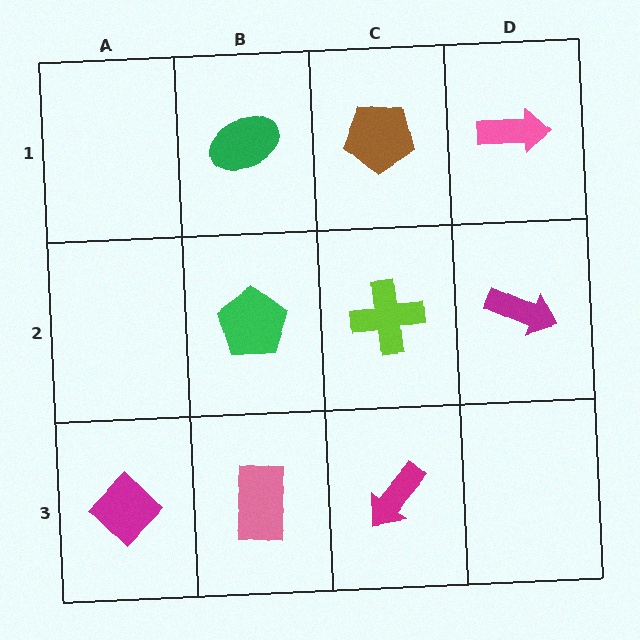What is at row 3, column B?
A pink rectangle.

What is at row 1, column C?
A brown pentagon.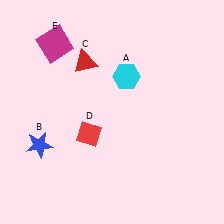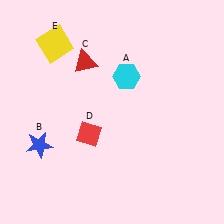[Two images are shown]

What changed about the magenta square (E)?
In Image 1, E is magenta. In Image 2, it changed to yellow.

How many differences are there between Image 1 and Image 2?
There is 1 difference between the two images.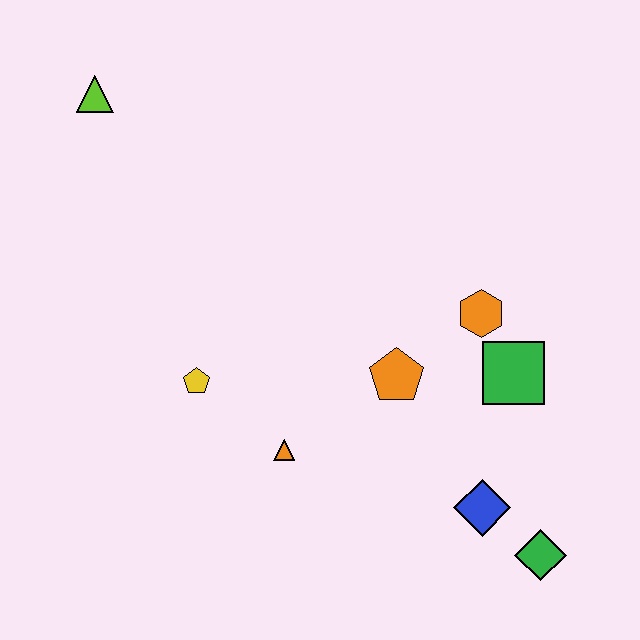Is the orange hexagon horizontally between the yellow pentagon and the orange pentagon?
No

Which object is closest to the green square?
The orange hexagon is closest to the green square.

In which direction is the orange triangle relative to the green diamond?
The orange triangle is to the left of the green diamond.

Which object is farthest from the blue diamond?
The lime triangle is farthest from the blue diamond.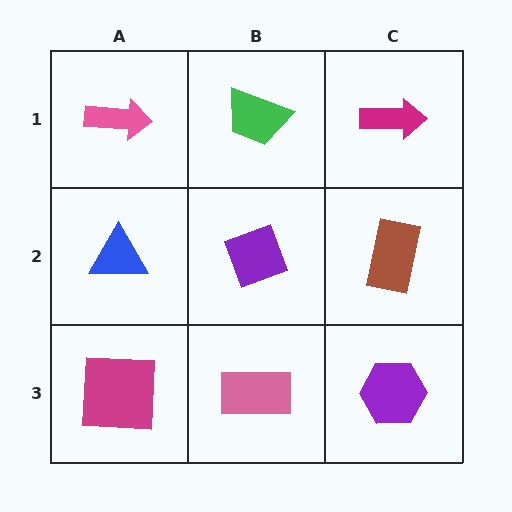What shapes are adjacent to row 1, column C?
A brown rectangle (row 2, column C), a green trapezoid (row 1, column B).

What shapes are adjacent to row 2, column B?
A green trapezoid (row 1, column B), a pink rectangle (row 3, column B), a blue triangle (row 2, column A), a brown rectangle (row 2, column C).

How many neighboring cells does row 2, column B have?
4.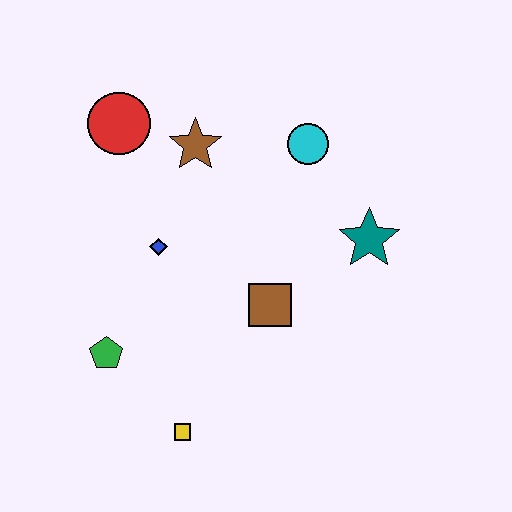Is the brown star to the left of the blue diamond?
No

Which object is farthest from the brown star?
The yellow square is farthest from the brown star.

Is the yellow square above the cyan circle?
No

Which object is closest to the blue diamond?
The brown star is closest to the blue diamond.